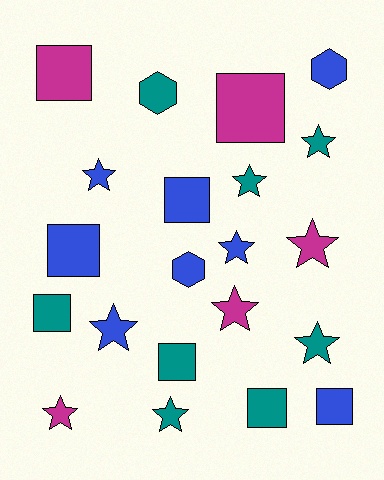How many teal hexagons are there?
There is 1 teal hexagon.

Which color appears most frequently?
Teal, with 8 objects.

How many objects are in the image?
There are 21 objects.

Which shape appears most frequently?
Star, with 10 objects.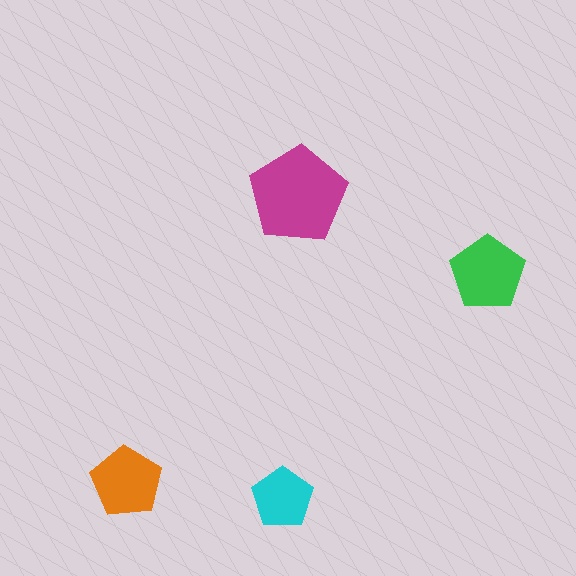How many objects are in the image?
There are 4 objects in the image.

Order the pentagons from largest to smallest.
the magenta one, the green one, the orange one, the cyan one.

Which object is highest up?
The magenta pentagon is topmost.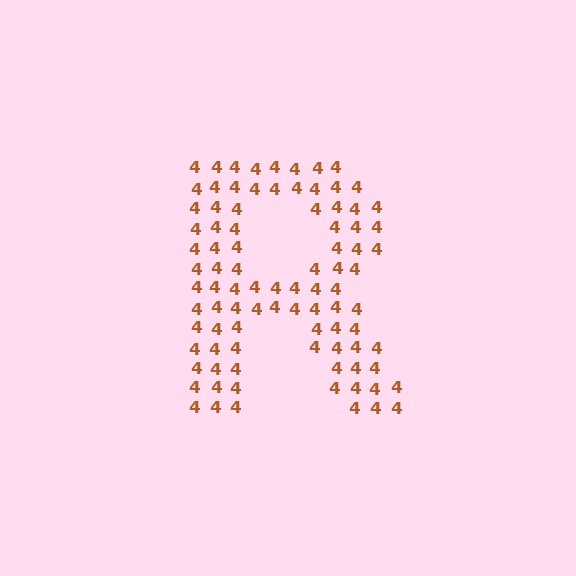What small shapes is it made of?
It is made of small digit 4's.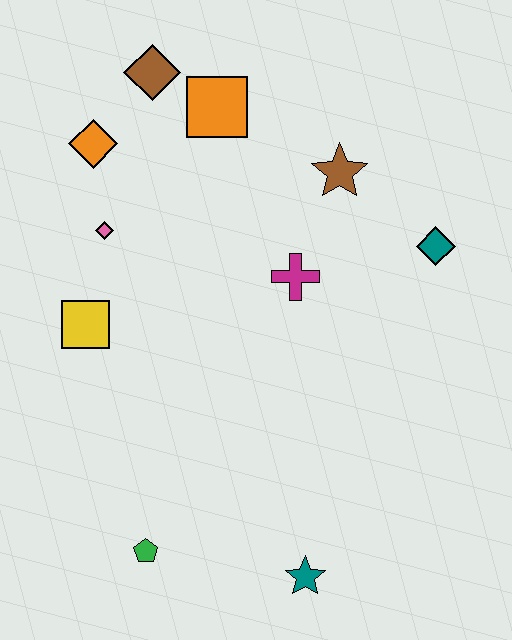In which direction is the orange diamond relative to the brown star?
The orange diamond is to the left of the brown star.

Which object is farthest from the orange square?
The teal star is farthest from the orange square.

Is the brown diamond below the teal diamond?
No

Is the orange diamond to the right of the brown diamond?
No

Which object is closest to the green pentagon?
The teal star is closest to the green pentagon.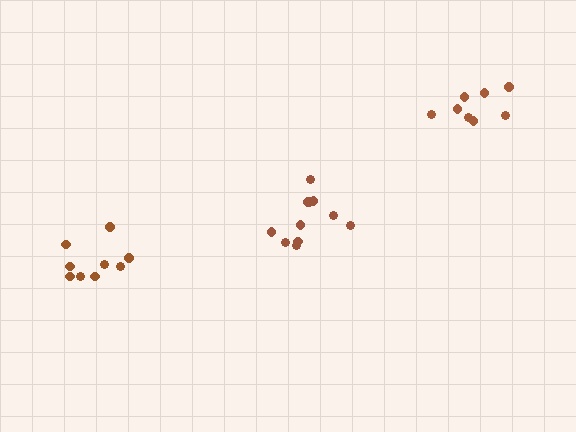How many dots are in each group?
Group 1: 9 dots, Group 2: 11 dots, Group 3: 8 dots (28 total).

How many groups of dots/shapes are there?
There are 3 groups.